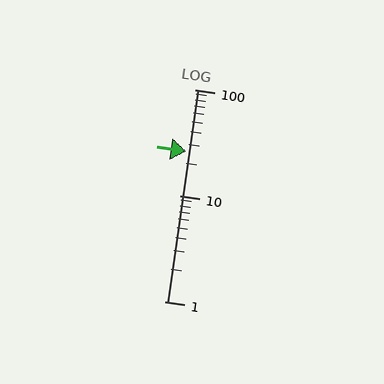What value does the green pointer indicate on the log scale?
The pointer indicates approximately 26.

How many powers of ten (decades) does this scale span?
The scale spans 2 decades, from 1 to 100.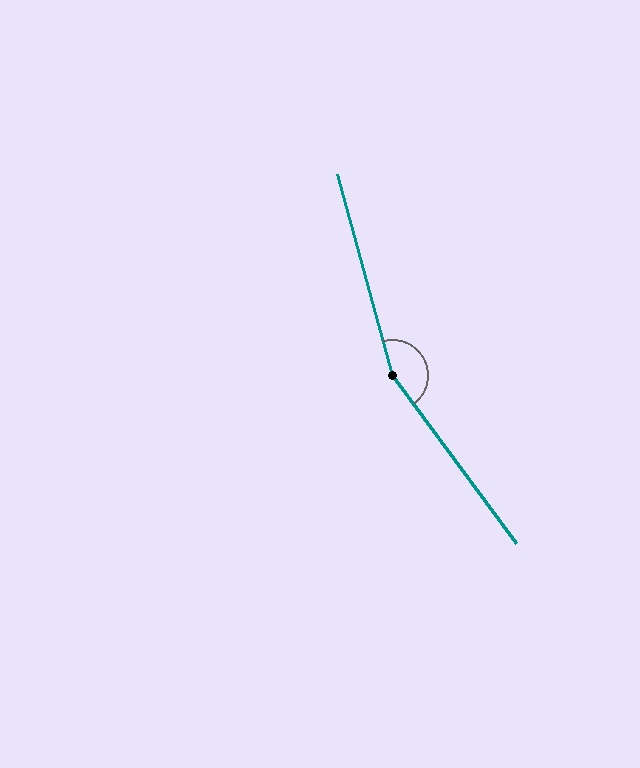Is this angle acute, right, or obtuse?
It is obtuse.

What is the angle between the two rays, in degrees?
Approximately 159 degrees.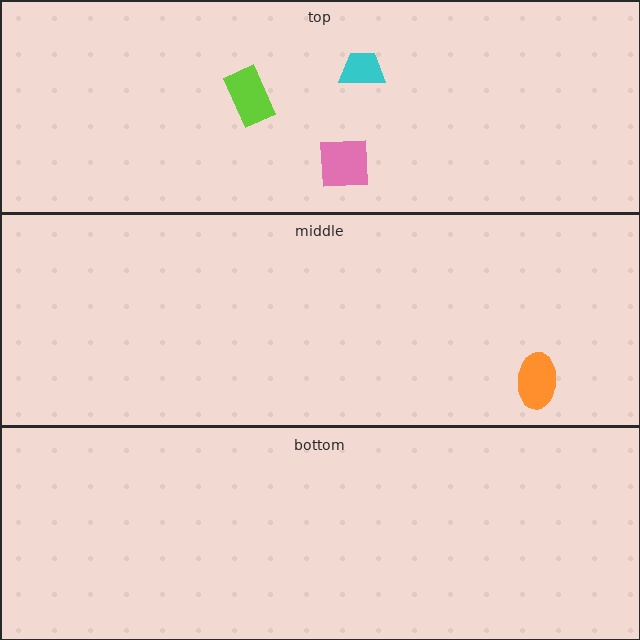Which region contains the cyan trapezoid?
The top region.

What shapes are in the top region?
The lime rectangle, the pink square, the cyan trapezoid.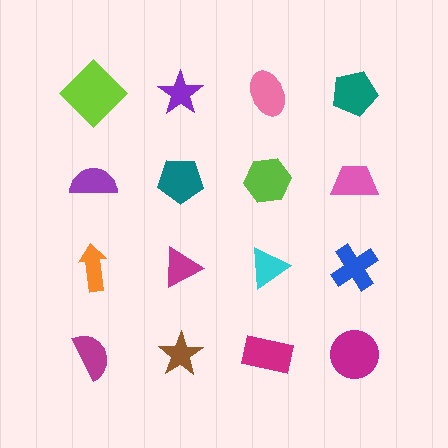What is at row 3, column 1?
An orange arrow.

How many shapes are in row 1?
4 shapes.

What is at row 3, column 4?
A blue cross.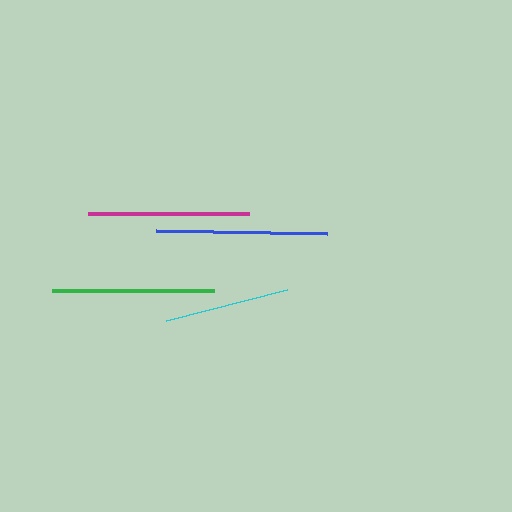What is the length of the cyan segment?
The cyan segment is approximately 125 pixels long.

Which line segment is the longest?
The blue line is the longest at approximately 171 pixels.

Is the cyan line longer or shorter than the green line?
The green line is longer than the cyan line.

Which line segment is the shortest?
The cyan line is the shortest at approximately 125 pixels.